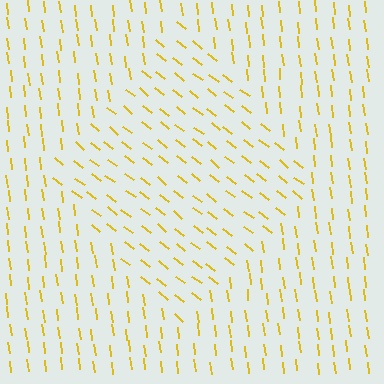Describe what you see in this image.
The image is filled with small yellow line segments. A diamond region in the image has lines oriented differently from the surrounding lines, creating a visible texture boundary.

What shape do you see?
I see a diamond.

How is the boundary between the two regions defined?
The boundary is defined purely by a change in line orientation (approximately 45 degrees difference). All lines are the same color and thickness.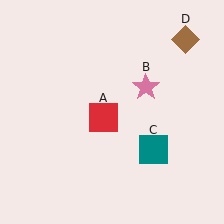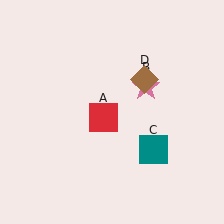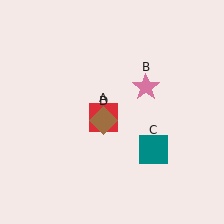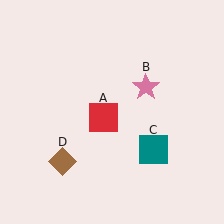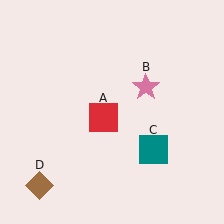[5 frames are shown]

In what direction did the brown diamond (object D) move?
The brown diamond (object D) moved down and to the left.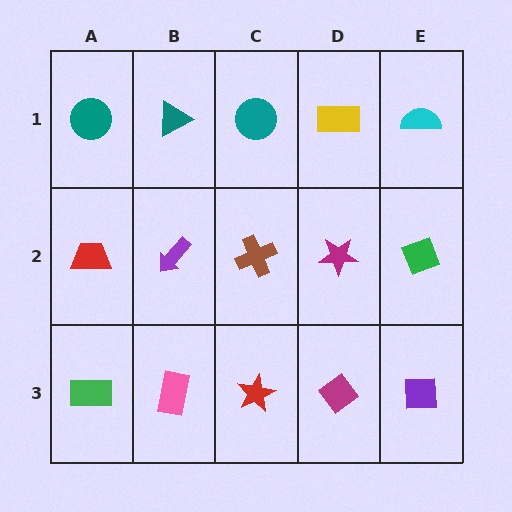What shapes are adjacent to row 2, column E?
A cyan semicircle (row 1, column E), a purple square (row 3, column E), a magenta star (row 2, column D).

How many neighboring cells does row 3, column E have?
2.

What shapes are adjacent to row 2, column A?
A teal circle (row 1, column A), a green rectangle (row 3, column A), a purple arrow (row 2, column B).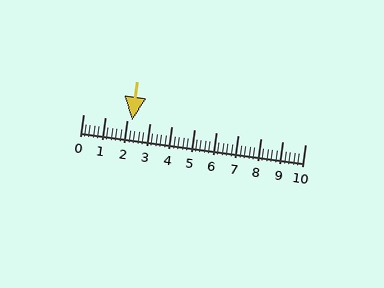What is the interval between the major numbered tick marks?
The major tick marks are spaced 1 units apart.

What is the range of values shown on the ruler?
The ruler shows values from 0 to 10.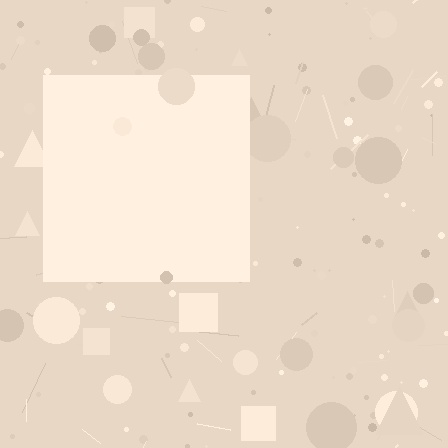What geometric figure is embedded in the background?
A square is embedded in the background.